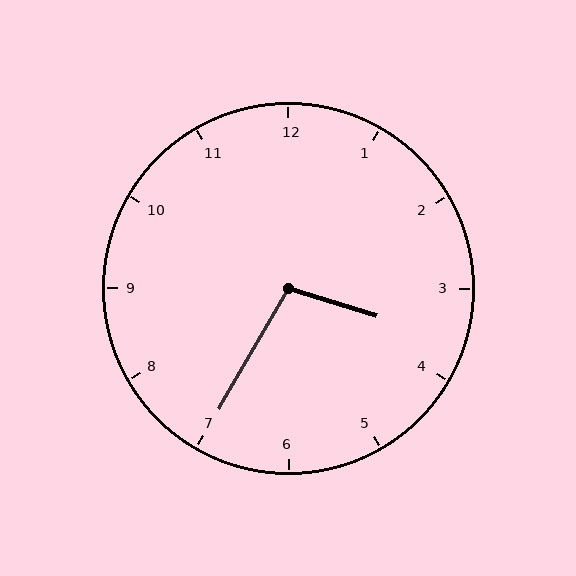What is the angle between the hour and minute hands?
Approximately 102 degrees.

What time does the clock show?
3:35.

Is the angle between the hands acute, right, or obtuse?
It is obtuse.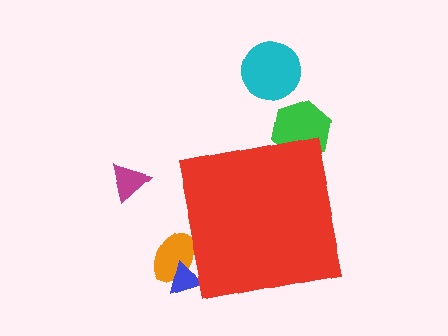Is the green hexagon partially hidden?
Yes, the green hexagon is partially hidden behind the red square.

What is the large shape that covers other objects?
A red square.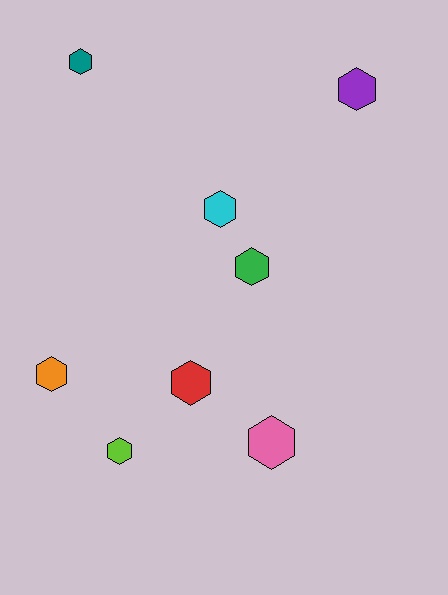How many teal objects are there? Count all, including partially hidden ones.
There is 1 teal object.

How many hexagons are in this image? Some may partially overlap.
There are 8 hexagons.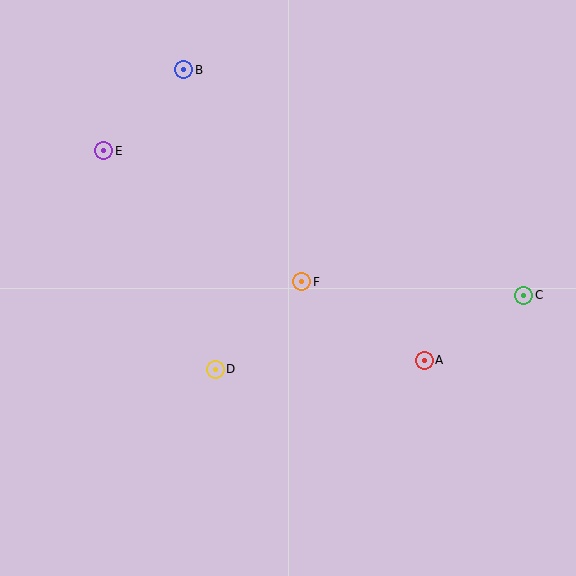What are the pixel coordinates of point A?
Point A is at (424, 360).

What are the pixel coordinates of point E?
Point E is at (104, 151).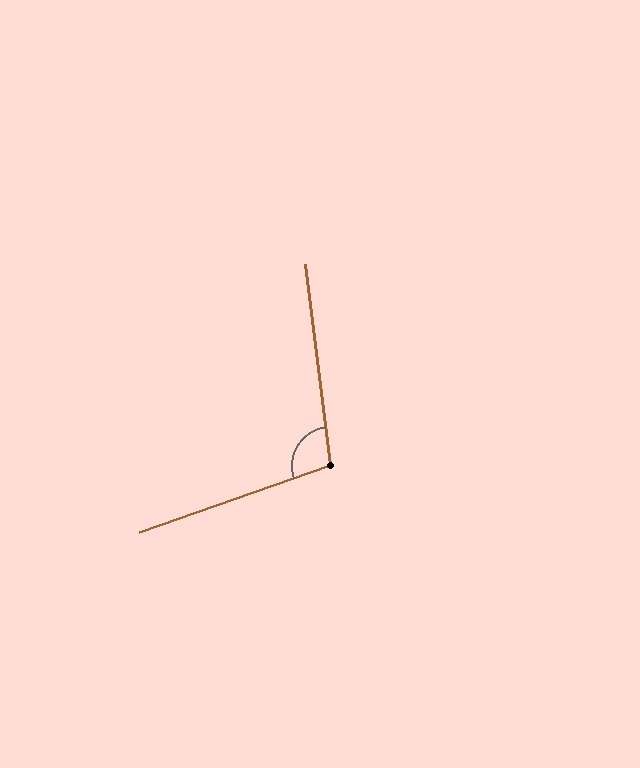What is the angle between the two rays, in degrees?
Approximately 102 degrees.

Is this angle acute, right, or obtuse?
It is obtuse.